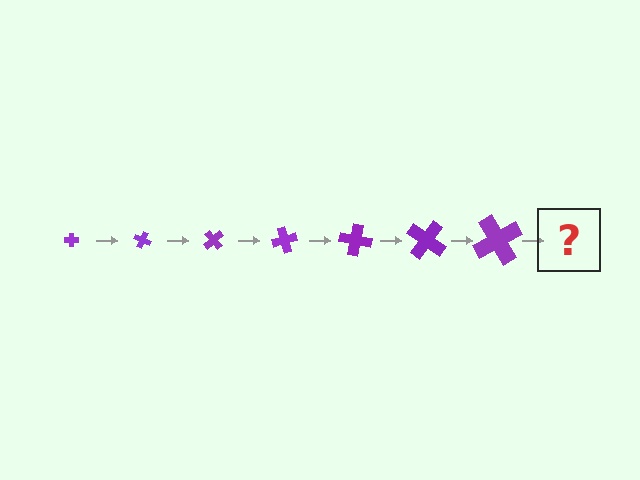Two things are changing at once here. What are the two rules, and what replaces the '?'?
The two rules are that the cross grows larger each step and it rotates 25 degrees each step. The '?' should be a cross, larger than the previous one and rotated 175 degrees from the start.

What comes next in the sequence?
The next element should be a cross, larger than the previous one and rotated 175 degrees from the start.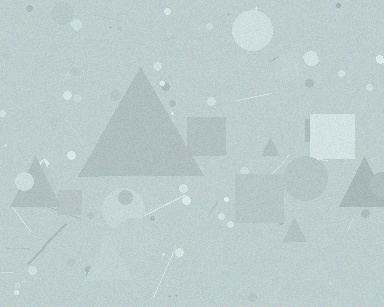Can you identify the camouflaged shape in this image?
The camouflaged shape is a triangle.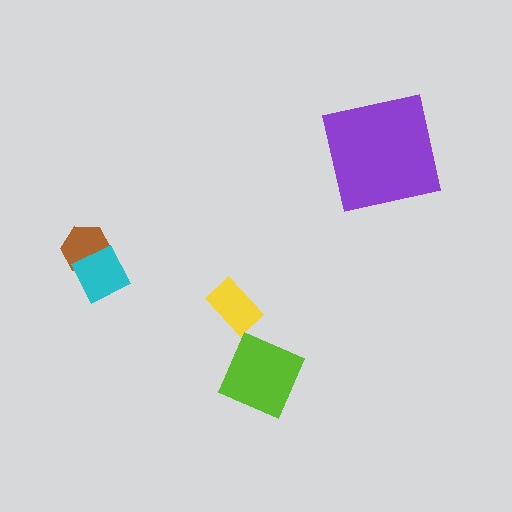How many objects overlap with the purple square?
0 objects overlap with the purple square.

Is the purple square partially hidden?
No, no other shape covers it.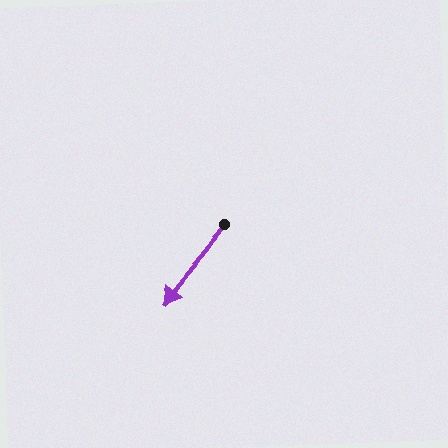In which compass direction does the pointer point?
Southwest.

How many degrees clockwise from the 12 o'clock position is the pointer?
Approximately 219 degrees.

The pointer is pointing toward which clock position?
Roughly 7 o'clock.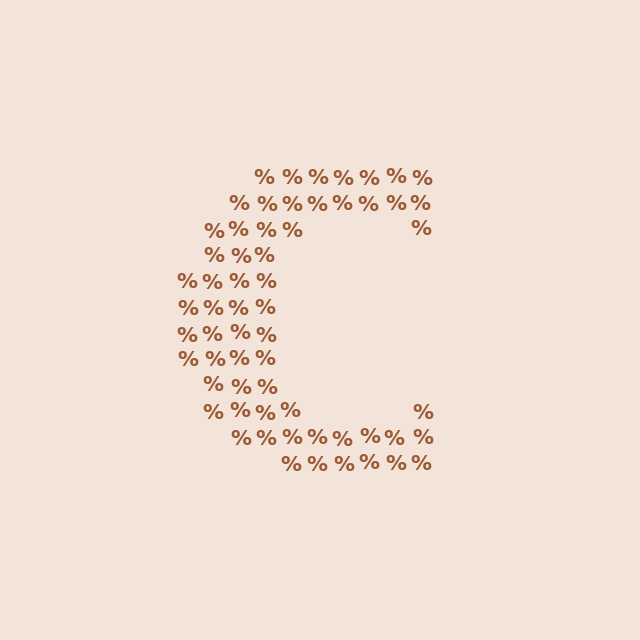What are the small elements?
The small elements are percent signs.